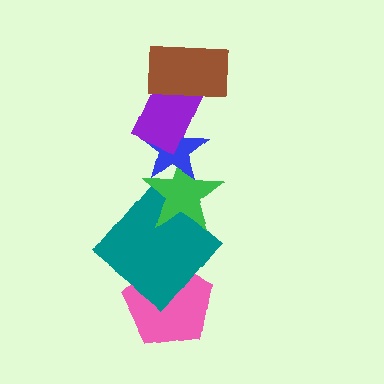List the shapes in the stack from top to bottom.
From top to bottom: the brown rectangle, the purple rectangle, the blue star, the green star, the teal diamond, the pink pentagon.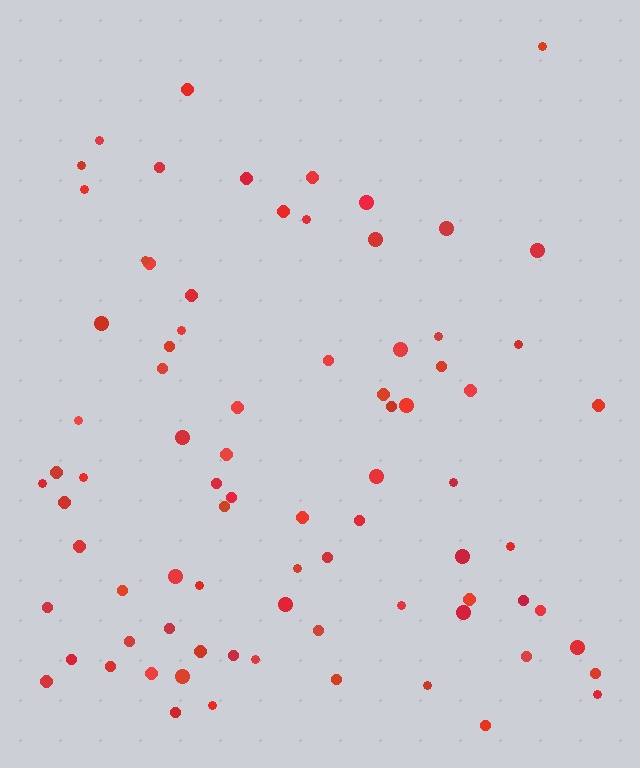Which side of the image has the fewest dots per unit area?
The top.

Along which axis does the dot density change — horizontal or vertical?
Vertical.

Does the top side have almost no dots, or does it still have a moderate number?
Still a moderate number, just noticeably fewer than the bottom.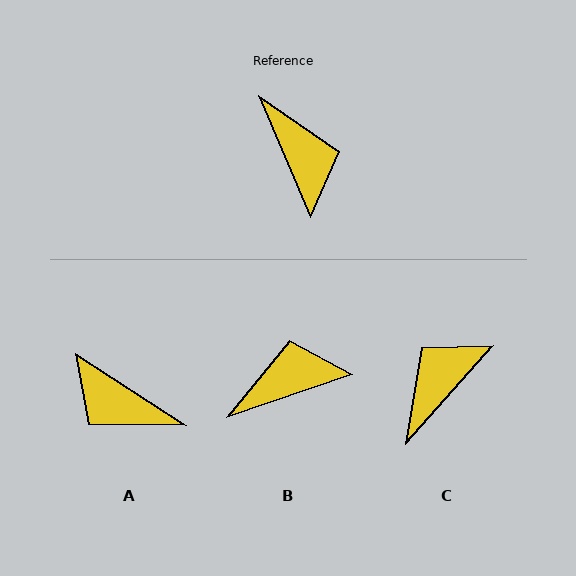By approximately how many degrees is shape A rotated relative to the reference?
Approximately 146 degrees clockwise.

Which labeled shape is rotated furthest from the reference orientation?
A, about 146 degrees away.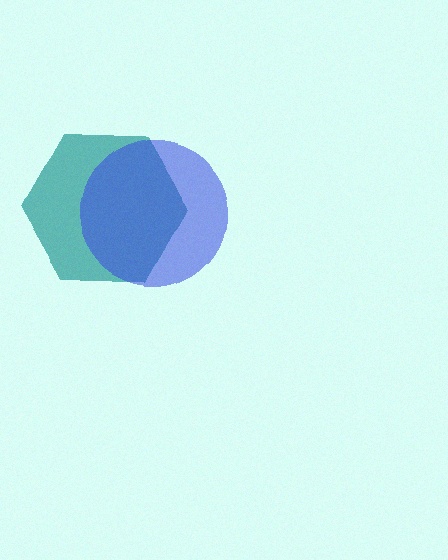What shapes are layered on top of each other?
The layered shapes are: a teal hexagon, a blue circle.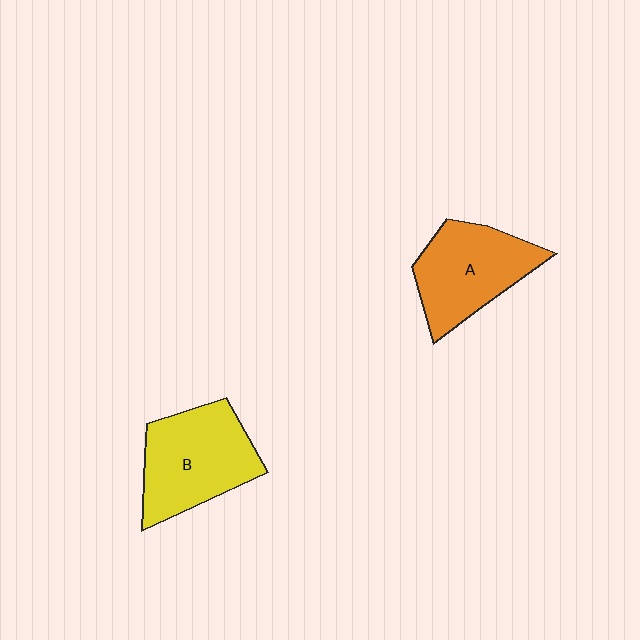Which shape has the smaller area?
Shape A (orange).